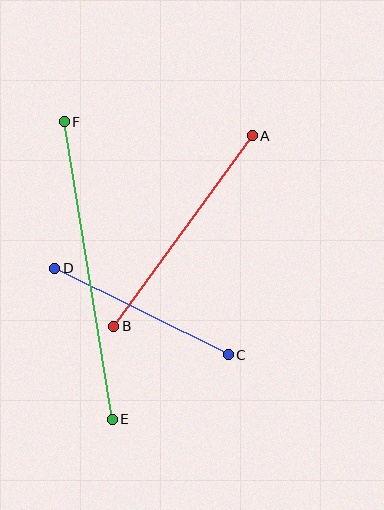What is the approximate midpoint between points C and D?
The midpoint is at approximately (142, 311) pixels.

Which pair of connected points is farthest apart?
Points E and F are farthest apart.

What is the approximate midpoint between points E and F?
The midpoint is at approximately (88, 270) pixels.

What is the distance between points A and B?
The distance is approximately 235 pixels.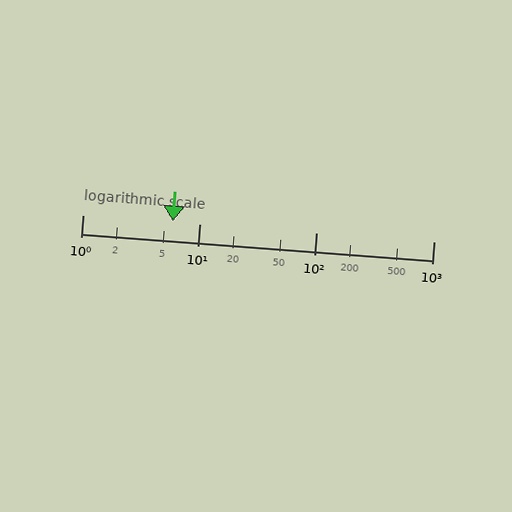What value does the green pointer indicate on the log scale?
The pointer indicates approximately 5.9.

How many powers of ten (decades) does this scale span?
The scale spans 3 decades, from 1 to 1000.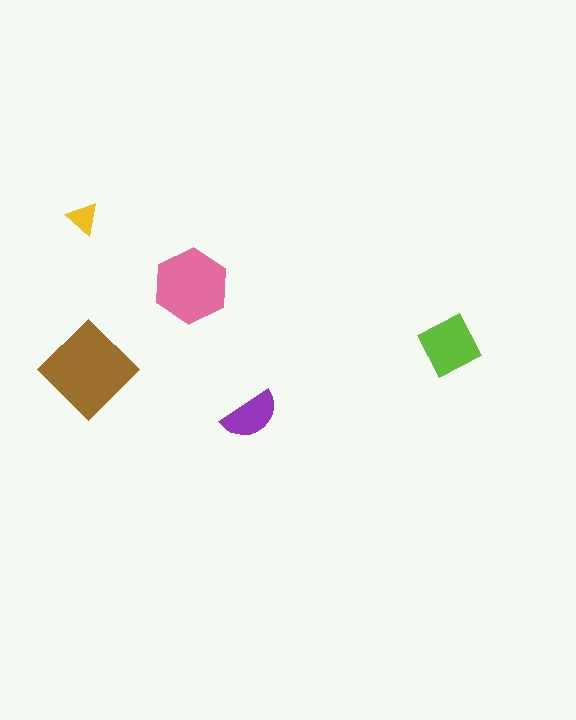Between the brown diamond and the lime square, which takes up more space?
The brown diamond.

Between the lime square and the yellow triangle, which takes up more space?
The lime square.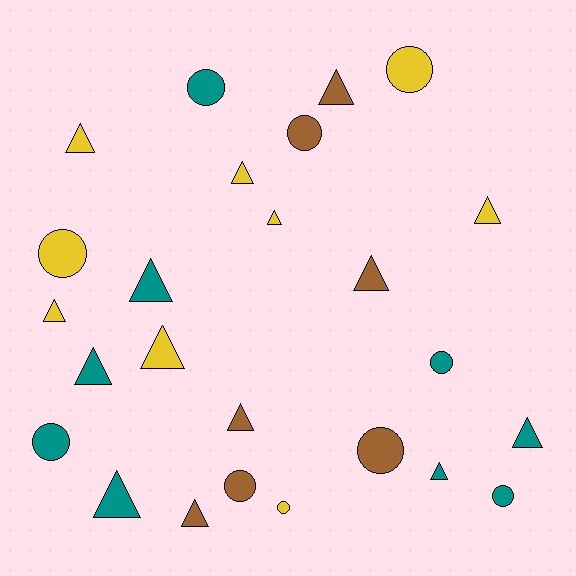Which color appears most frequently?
Yellow, with 9 objects.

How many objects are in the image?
There are 25 objects.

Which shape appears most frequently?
Triangle, with 15 objects.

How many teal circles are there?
There are 4 teal circles.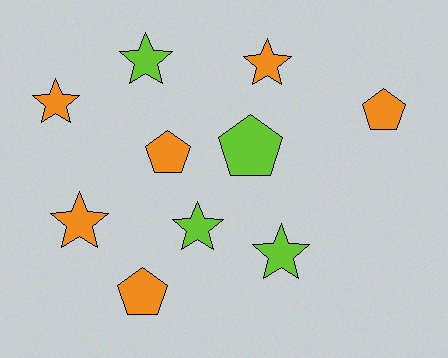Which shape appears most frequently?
Star, with 6 objects.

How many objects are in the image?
There are 10 objects.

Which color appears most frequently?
Orange, with 6 objects.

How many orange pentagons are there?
There are 3 orange pentagons.